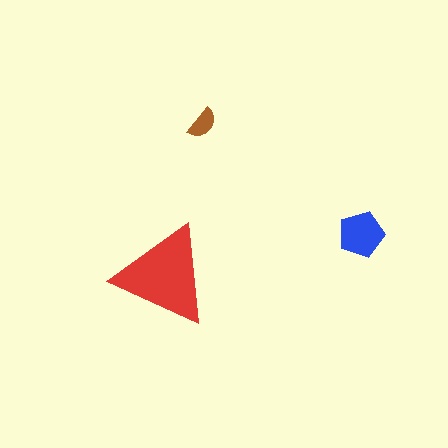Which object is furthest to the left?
The red triangle is leftmost.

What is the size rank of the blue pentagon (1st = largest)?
2nd.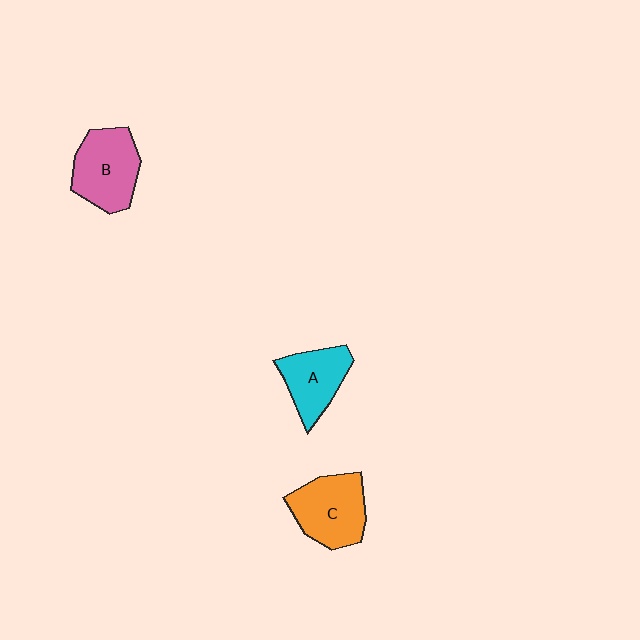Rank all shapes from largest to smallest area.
From largest to smallest: B (pink), C (orange), A (cyan).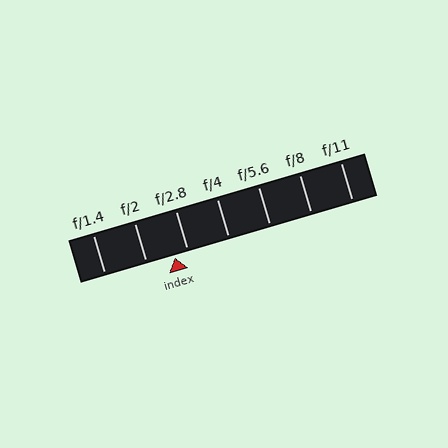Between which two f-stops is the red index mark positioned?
The index mark is between f/2 and f/2.8.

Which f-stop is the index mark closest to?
The index mark is closest to f/2.8.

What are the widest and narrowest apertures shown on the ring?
The widest aperture shown is f/1.4 and the narrowest is f/11.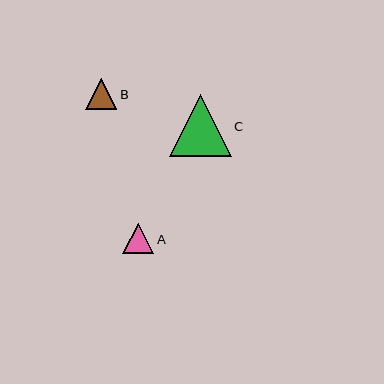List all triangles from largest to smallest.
From largest to smallest: C, B, A.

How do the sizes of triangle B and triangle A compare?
Triangle B and triangle A are approximately the same size.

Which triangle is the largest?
Triangle C is the largest with a size of approximately 61 pixels.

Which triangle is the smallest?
Triangle A is the smallest with a size of approximately 31 pixels.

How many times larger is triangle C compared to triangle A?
Triangle C is approximately 2.0 times the size of triangle A.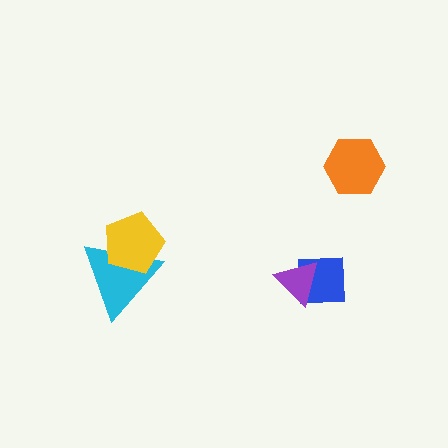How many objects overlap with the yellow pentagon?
1 object overlaps with the yellow pentagon.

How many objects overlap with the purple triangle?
1 object overlaps with the purple triangle.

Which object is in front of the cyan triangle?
The yellow pentagon is in front of the cyan triangle.